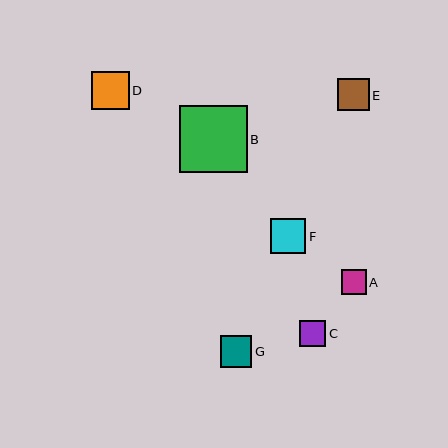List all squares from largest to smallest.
From largest to smallest: B, D, F, E, G, C, A.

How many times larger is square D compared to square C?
Square D is approximately 1.5 times the size of square C.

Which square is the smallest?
Square A is the smallest with a size of approximately 25 pixels.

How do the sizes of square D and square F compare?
Square D and square F are approximately the same size.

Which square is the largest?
Square B is the largest with a size of approximately 67 pixels.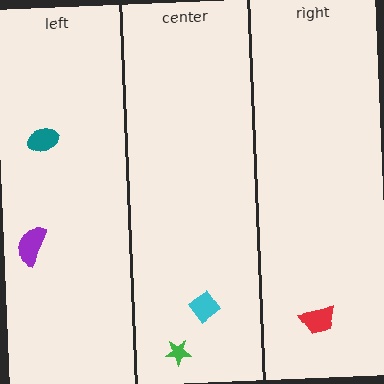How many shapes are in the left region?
2.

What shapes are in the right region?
The red trapezoid.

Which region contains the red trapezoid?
The right region.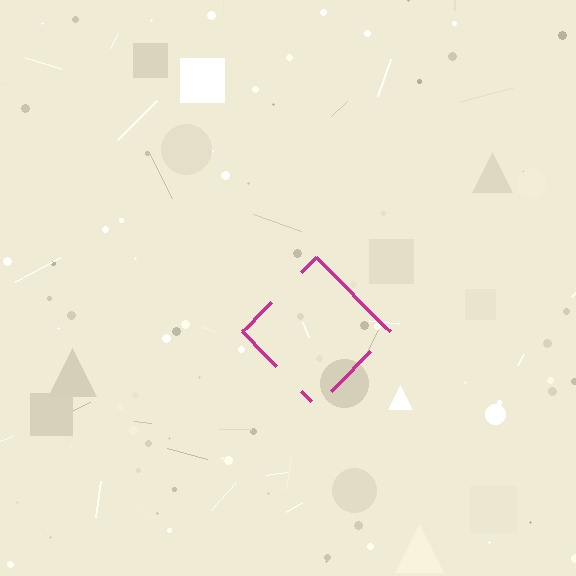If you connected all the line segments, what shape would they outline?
They would outline a diamond.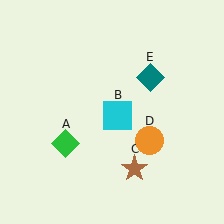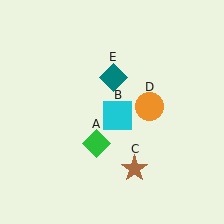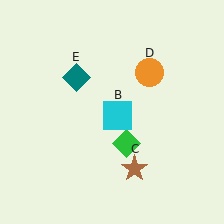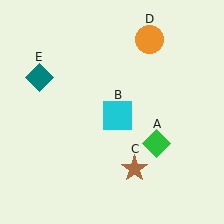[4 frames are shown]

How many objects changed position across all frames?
3 objects changed position: green diamond (object A), orange circle (object D), teal diamond (object E).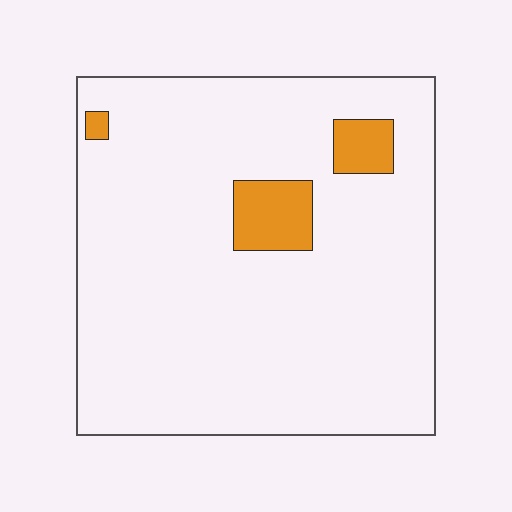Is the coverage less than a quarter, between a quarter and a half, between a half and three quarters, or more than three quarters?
Less than a quarter.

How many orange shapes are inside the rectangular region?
3.